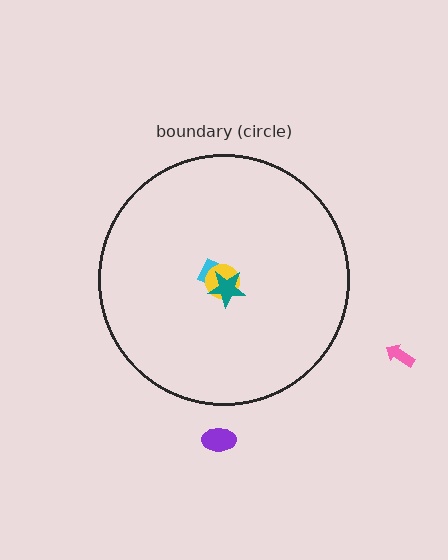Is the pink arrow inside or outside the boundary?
Outside.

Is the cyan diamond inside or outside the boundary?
Inside.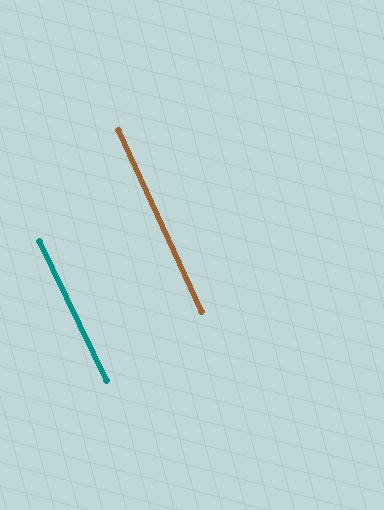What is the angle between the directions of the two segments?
Approximately 2 degrees.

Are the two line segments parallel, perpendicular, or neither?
Parallel — their directions differ by only 1.5°.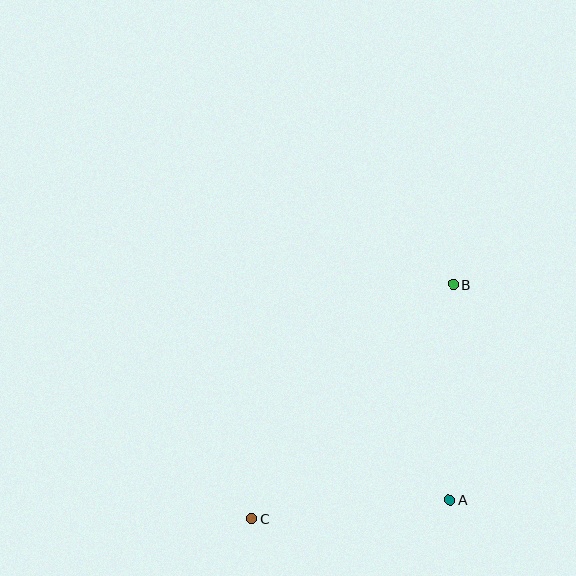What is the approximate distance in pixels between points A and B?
The distance between A and B is approximately 216 pixels.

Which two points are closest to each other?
Points A and C are closest to each other.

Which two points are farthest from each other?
Points B and C are farthest from each other.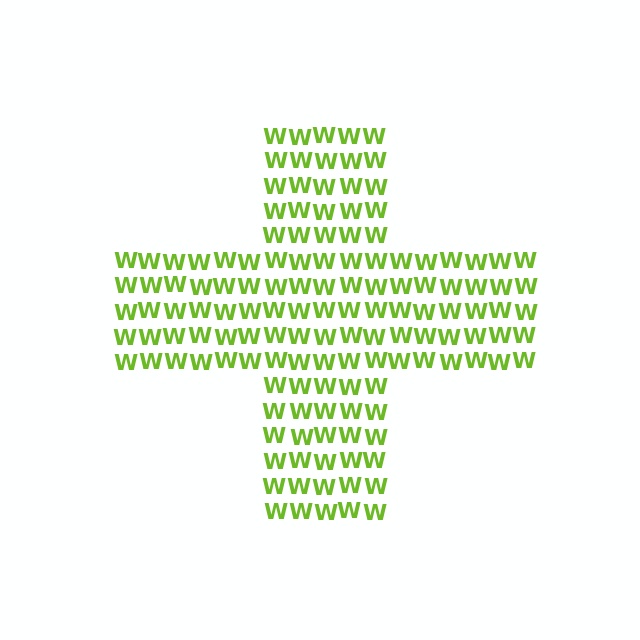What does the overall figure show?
The overall figure shows a cross.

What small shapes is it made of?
It is made of small letter W's.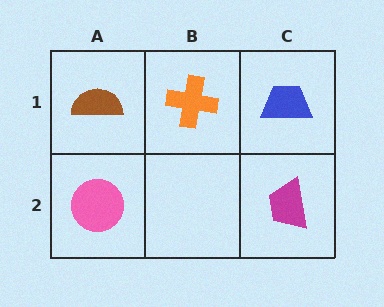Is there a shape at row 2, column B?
No, that cell is empty.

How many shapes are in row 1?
3 shapes.